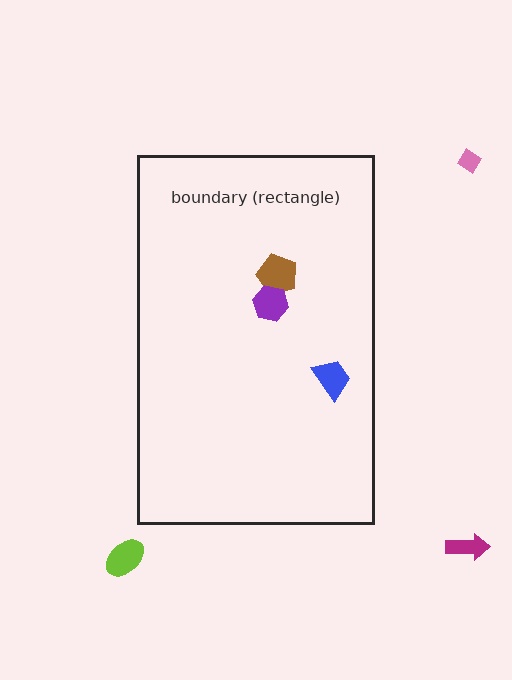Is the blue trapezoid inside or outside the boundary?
Inside.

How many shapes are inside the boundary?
3 inside, 3 outside.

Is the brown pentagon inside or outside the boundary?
Inside.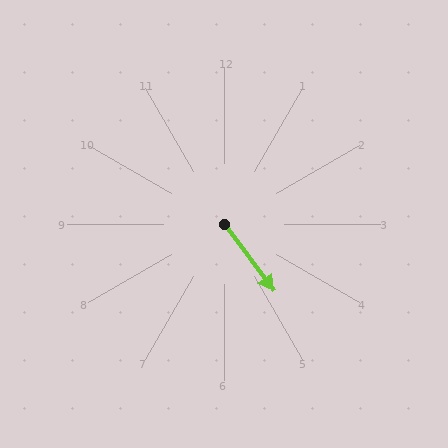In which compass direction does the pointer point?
Southeast.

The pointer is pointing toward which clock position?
Roughly 5 o'clock.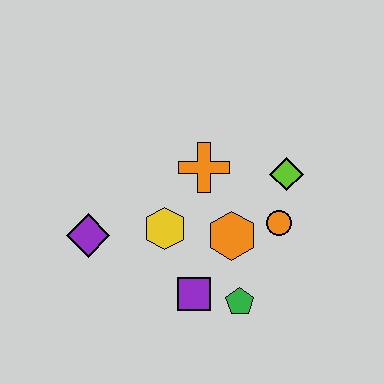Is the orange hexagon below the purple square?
No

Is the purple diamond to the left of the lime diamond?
Yes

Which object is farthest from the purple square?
The lime diamond is farthest from the purple square.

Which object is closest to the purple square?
The green pentagon is closest to the purple square.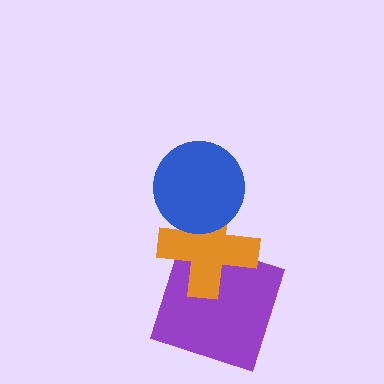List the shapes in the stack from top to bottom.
From top to bottom: the blue circle, the orange cross, the purple square.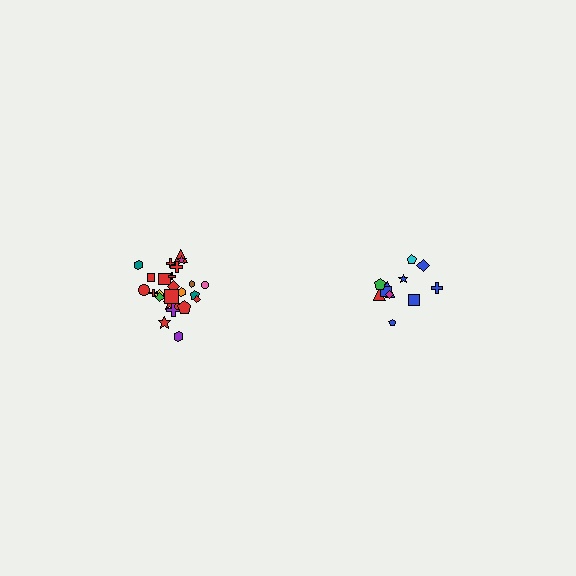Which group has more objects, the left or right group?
The left group.